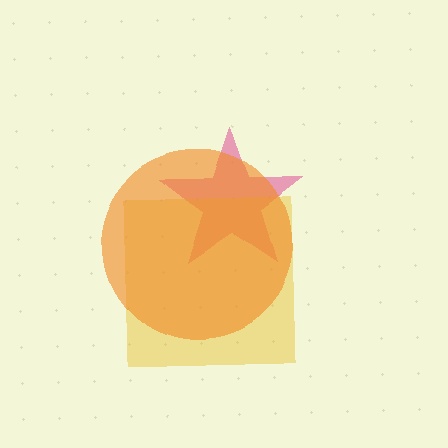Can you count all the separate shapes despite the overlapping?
Yes, there are 3 separate shapes.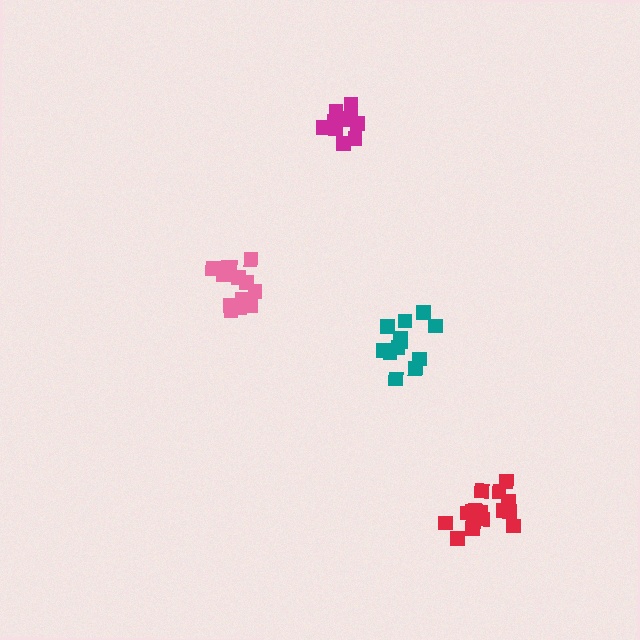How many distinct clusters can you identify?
There are 4 distinct clusters.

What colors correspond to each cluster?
The clusters are colored: pink, teal, red, magenta.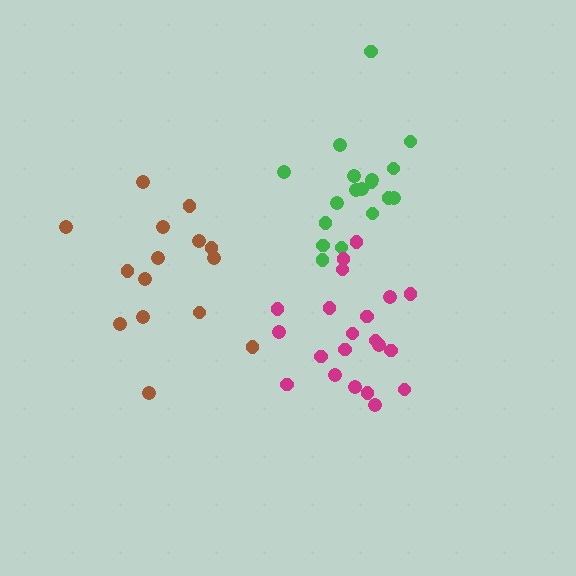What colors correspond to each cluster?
The clusters are colored: green, magenta, brown.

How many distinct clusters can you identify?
There are 3 distinct clusters.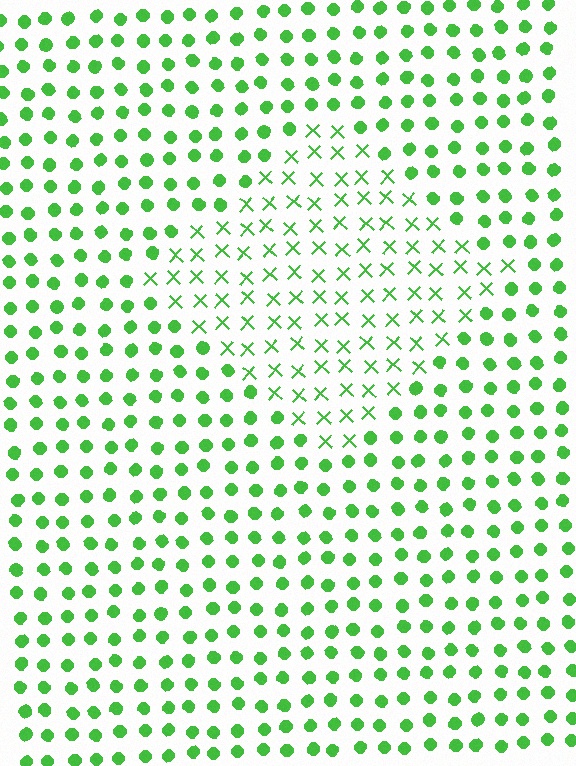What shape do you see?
I see a diamond.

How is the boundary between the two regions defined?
The boundary is defined by a change in element shape: X marks inside vs. circles outside. All elements share the same color and spacing.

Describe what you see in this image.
The image is filled with small green elements arranged in a uniform grid. A diamond-shaped region contains X marks, while the surrounding area contains circles. The boundary is defined purely by the change in element shape.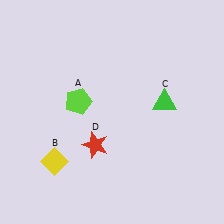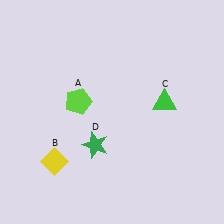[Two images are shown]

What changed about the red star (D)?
In Image 1, D is red. In Image 2, it changed to green.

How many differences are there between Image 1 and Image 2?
There is 1 difference between the two images.